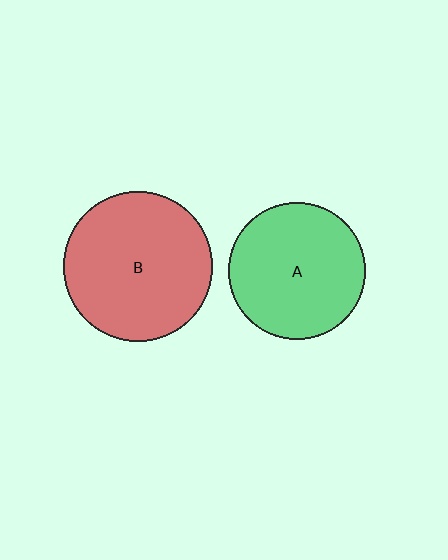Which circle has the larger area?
Circle B (red).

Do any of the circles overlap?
No, none of the circles overlap.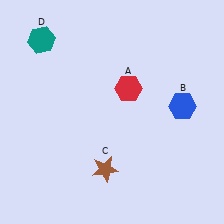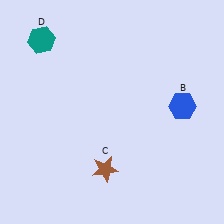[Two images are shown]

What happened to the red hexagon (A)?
The red hexagon (A) was removed in Image 2. It was in the top-right area of Image 1.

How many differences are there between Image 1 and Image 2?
There is 1 difference between the two images.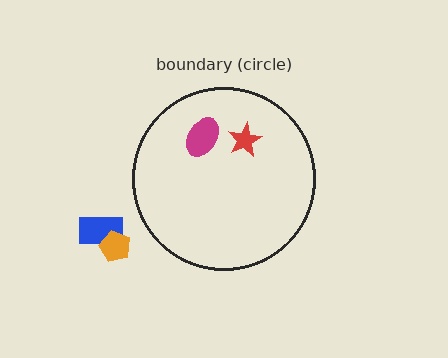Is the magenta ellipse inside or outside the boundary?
Inside.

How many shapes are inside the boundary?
2 inside, 2 outside.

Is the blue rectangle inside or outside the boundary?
Outside.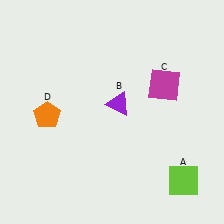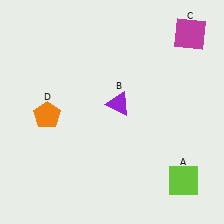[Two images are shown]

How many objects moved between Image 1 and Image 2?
1 object moved between the two images.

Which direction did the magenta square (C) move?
The magenta square (C) moved up.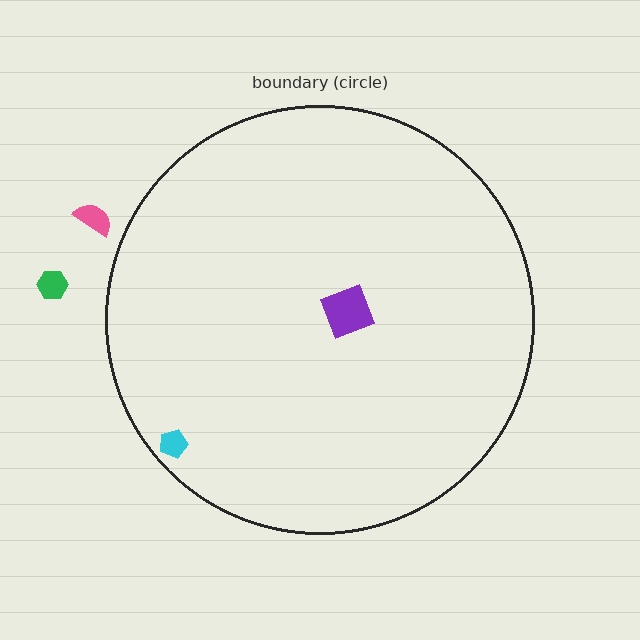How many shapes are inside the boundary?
2 inside, 2 outside.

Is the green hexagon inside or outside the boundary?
Outside.